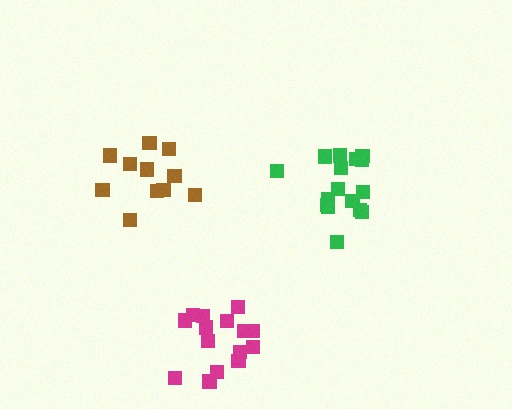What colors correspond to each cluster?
The clusters are colored: magenta, brown, green.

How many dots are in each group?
Group 1: 15 dots, Group 2: 11 dots, Group 3: 16 dots (42 total).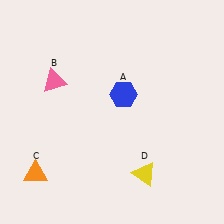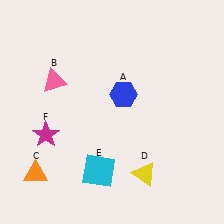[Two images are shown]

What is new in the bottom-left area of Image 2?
A cyan square (E) was added in the bottom-left area of Image 2.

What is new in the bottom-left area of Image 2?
A magenta star (F) was added in the bottom-left area of Image 2.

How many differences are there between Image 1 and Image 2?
There are 2 differences between the two images.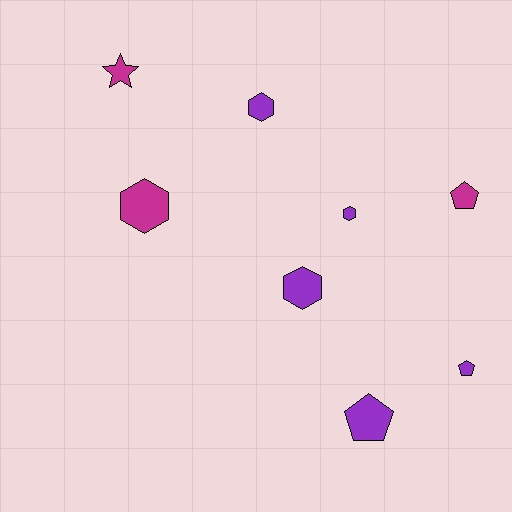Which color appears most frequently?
Purple, with 5 objects.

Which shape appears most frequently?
Hexagon, with 4 objects.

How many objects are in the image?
There are 8 objects.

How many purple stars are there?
There are no purple stars.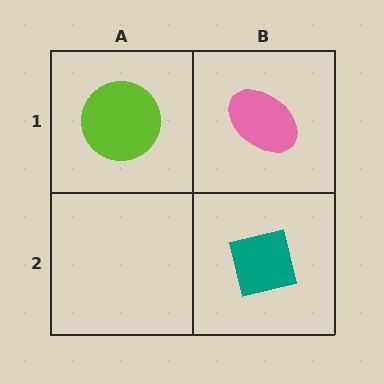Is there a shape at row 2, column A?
No, that cell is empty.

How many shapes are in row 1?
2 shapes.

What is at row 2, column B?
A teal square.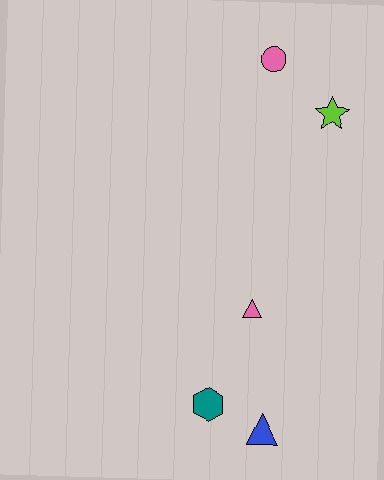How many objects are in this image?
There are 5 objects.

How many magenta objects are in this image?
There are no magenta objects.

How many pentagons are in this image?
There are no pentagons.